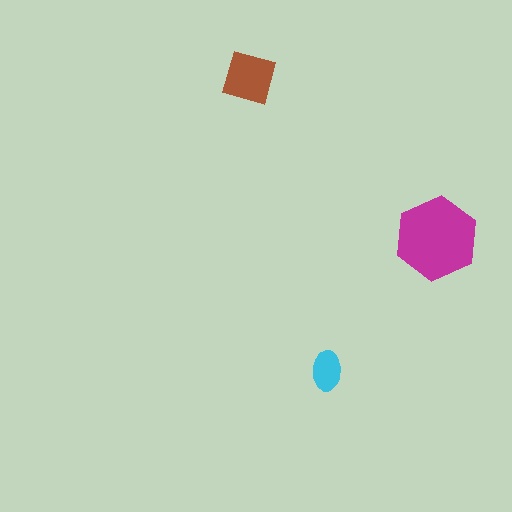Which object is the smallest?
The cyan ellipse.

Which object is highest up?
The brown square is topmost.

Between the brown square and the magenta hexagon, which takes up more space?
The magenta hexagon.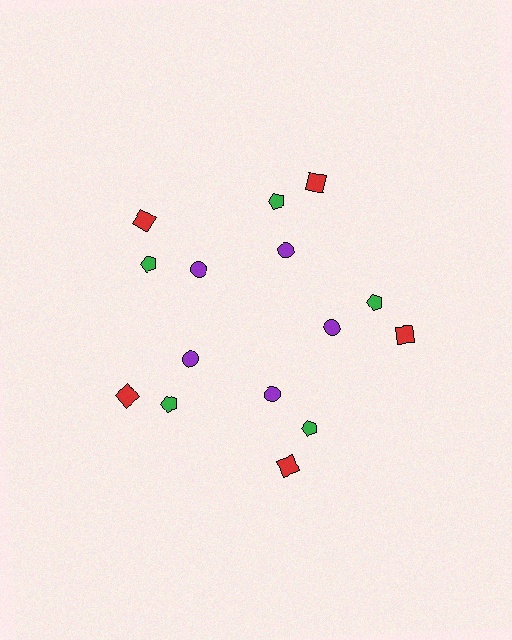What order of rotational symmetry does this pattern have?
This pattern has 5-fold rotational symmetry.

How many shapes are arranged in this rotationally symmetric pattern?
There are 15 shapes, arranged in 5 groups of 3.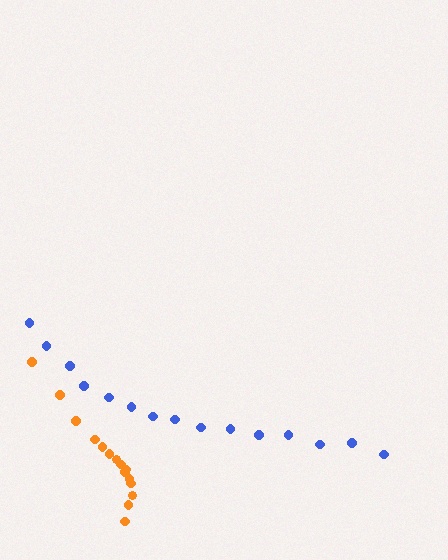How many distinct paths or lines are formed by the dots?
There are 2 distinct paths.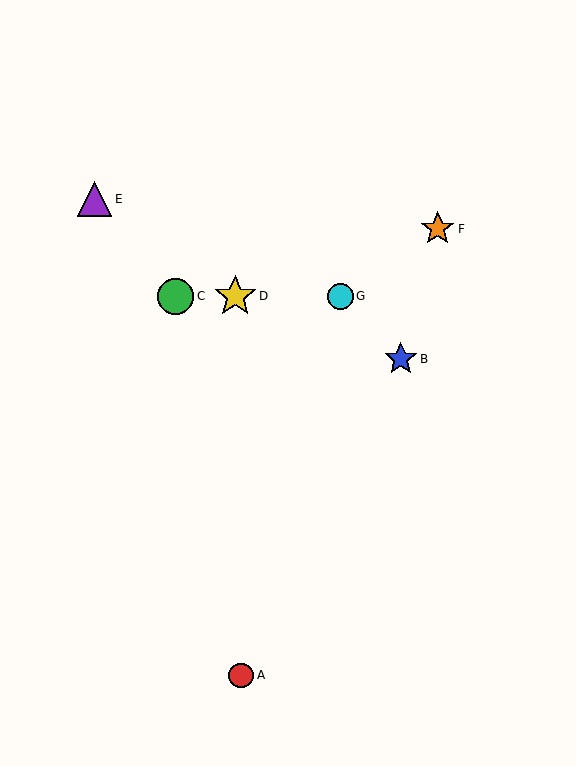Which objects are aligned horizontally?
Objects C, D, G are aligned horizontally.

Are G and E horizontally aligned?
No, G is at y≈296 and E is at y≈199.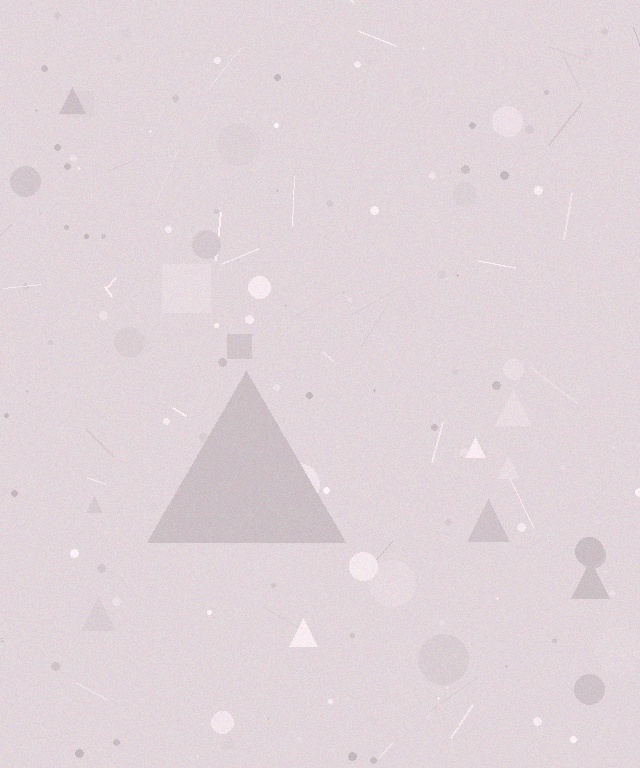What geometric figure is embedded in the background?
A triangle is embedded in the background.